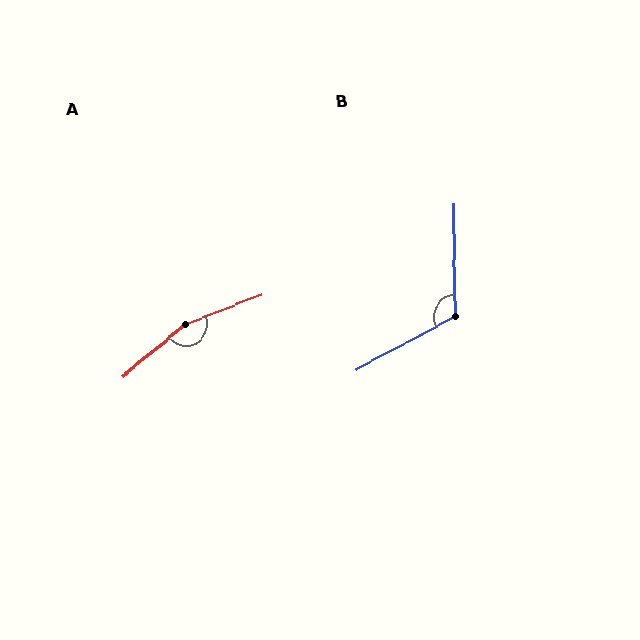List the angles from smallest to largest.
B (117°), A (162°).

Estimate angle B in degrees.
Approximately 117 degrees.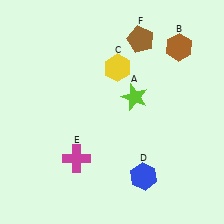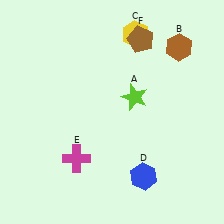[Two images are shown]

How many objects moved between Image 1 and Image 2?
1 object moved between the two images.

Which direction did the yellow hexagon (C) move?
The yellow hexagon (C) moved up.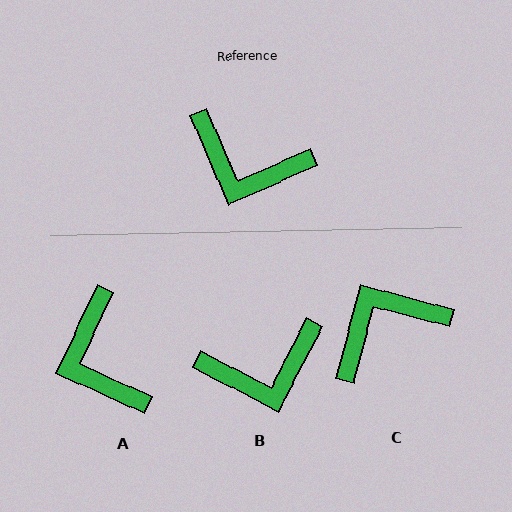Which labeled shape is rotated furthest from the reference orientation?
C, about 128 degrees away.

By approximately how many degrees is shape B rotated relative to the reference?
Approximately 39 degrees counter-clockwise.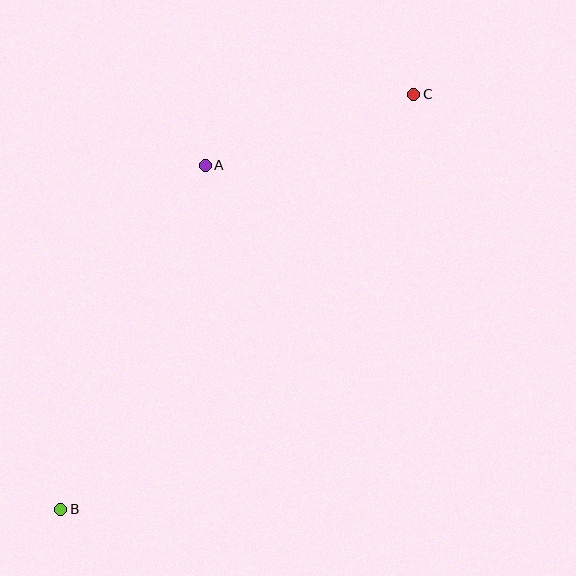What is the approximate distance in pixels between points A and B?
The distance between A and B is approximately 373 pixels.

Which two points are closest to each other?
Points A and C are closest to each other.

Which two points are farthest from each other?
Points B and C are farthest from each other.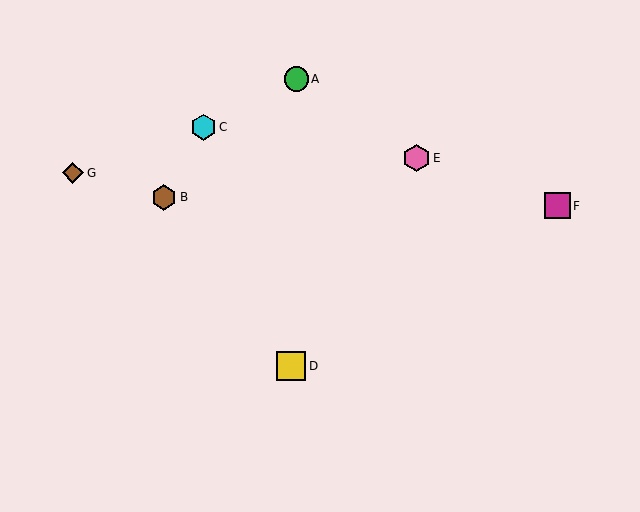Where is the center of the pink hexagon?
The center of the pink hexagon is at (416, 158).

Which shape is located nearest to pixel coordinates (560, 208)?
The magenta square (labeled F) at (558, 206) is nearest to that location.